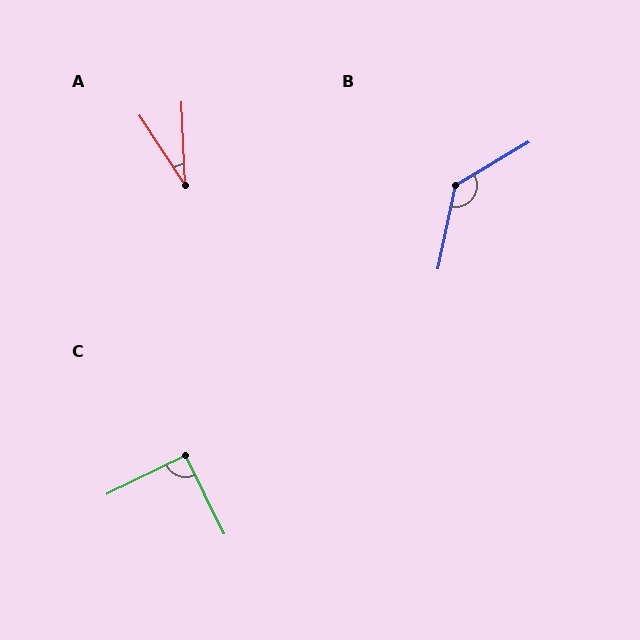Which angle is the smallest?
A, at approximately 31 degrees.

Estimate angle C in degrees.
Approximately 90 degrees.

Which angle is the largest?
B, at approximately 133 degrees.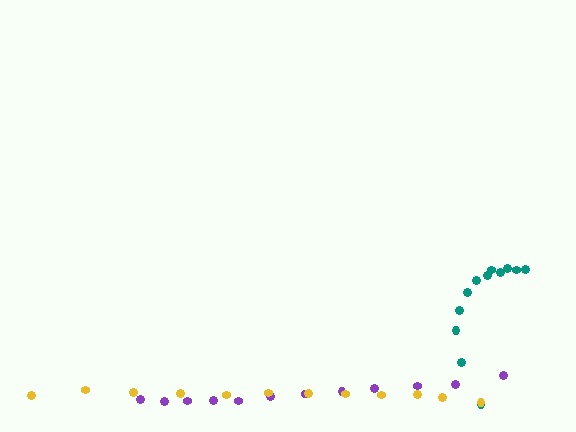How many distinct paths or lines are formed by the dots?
There are 3 distinct paths.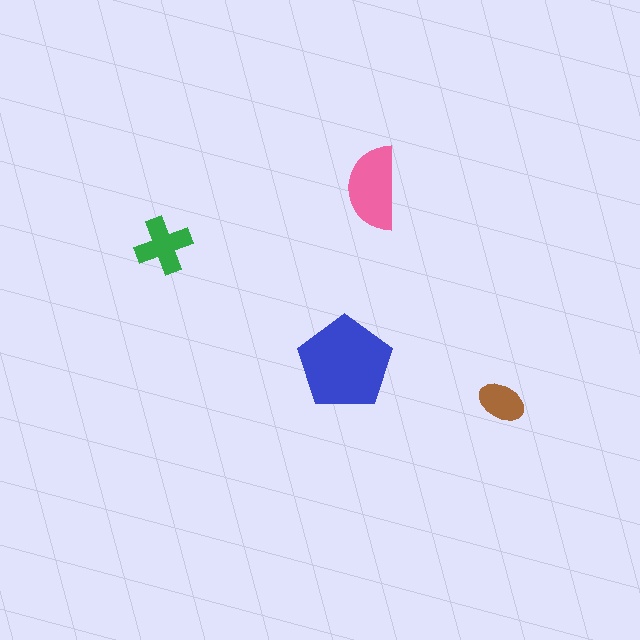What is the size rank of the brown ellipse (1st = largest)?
4th.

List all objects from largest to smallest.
The blue pentagon, the pink semicircle, the green cross, the brown ellipse.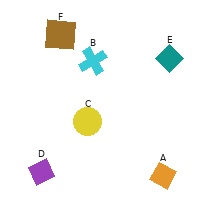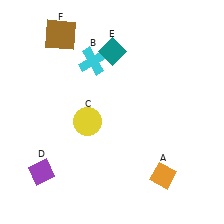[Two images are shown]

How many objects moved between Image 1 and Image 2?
1 object moved between the two images.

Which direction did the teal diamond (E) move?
The teal diamond (E) moved left.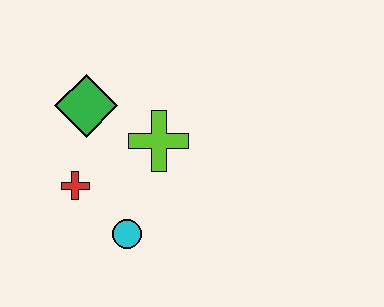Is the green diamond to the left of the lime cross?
Yes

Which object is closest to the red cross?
The cyan circle is closest to the red cross.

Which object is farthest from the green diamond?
The cyan circle is farthest from the green diamond.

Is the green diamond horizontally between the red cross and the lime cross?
Yes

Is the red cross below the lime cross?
Yes